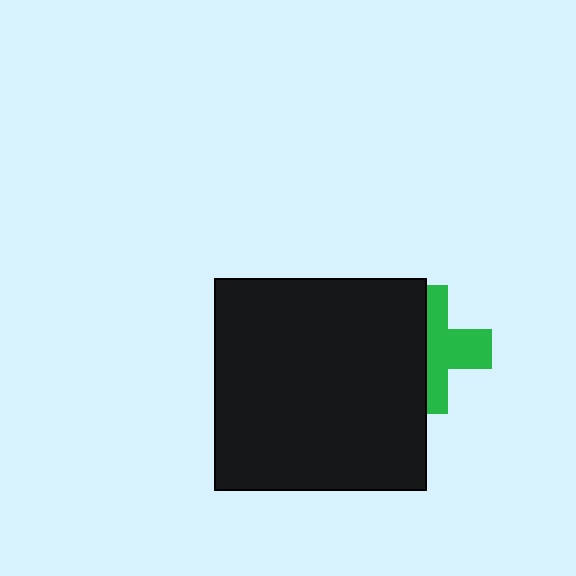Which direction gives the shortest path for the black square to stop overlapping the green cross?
Moving left gives the shortest separation.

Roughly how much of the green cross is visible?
About half of it is visible (roughly 50%).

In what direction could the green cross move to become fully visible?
The green cross could move right. That would shift it out from behind the black square entirely.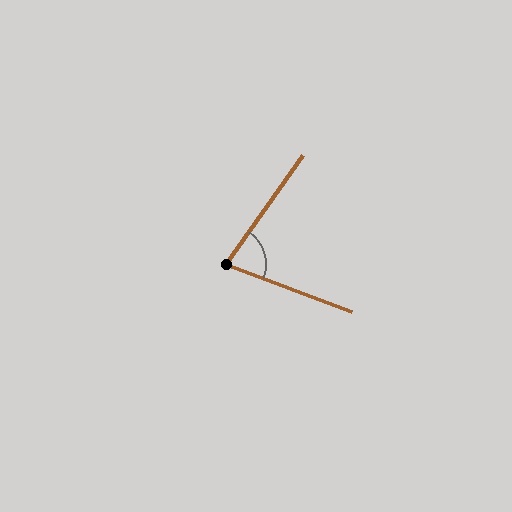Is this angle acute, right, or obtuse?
It is acute.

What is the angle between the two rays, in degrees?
Approximately 75 degrees.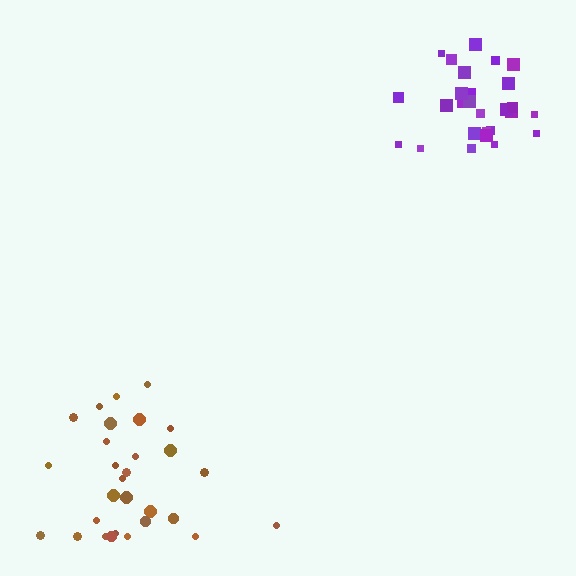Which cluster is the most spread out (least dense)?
Brown.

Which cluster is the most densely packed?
Purple.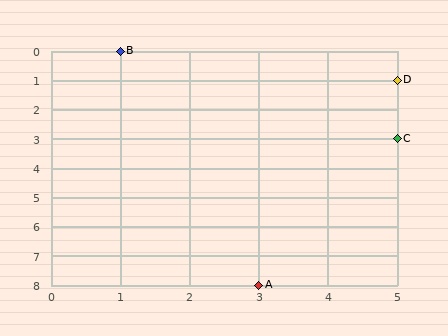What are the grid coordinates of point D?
Point D is at grid coordinates (5, 1).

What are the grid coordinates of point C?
Point C is at grid coordinates (5, 3).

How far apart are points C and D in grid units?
Points C and D are 2 rows apart.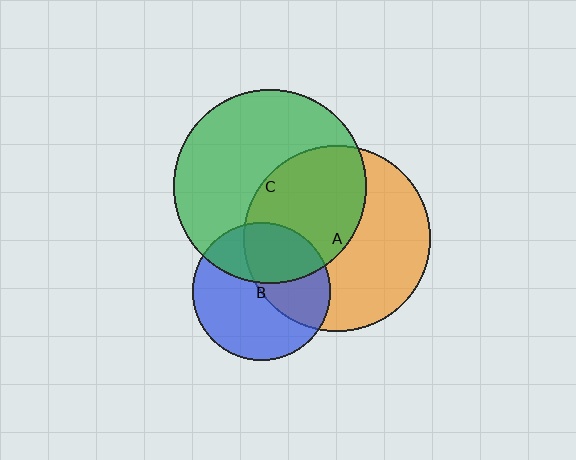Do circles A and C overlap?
Yes.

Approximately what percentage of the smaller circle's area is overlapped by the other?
Approximately 45%.